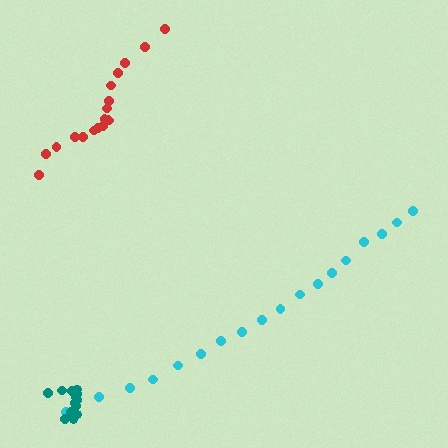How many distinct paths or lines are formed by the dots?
There are 3 distinct paths.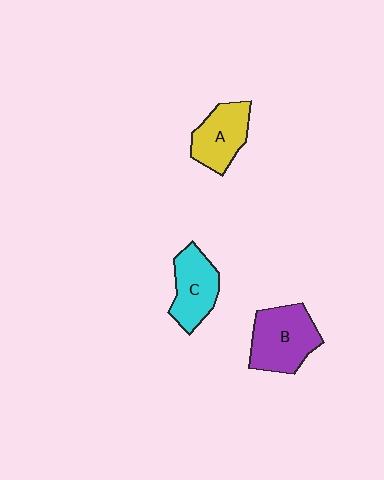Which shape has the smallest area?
Shape A (yellow).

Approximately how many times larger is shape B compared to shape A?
Approximately 1.3 times.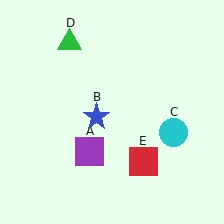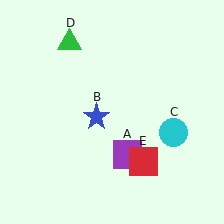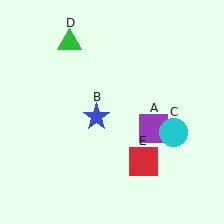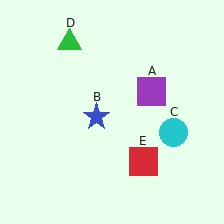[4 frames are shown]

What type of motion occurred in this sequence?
The purple square (object A) rotated counterclockwise around the center of the scene.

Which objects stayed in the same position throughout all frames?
Blue star (object B) and cyan circle (object C) and green triangle (object D) and red square (object E) remained stationary.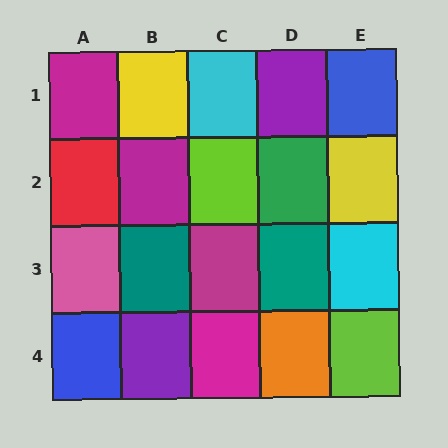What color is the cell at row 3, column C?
Magenta.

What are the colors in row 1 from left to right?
Magenta, yellow, cyan, purple, blue.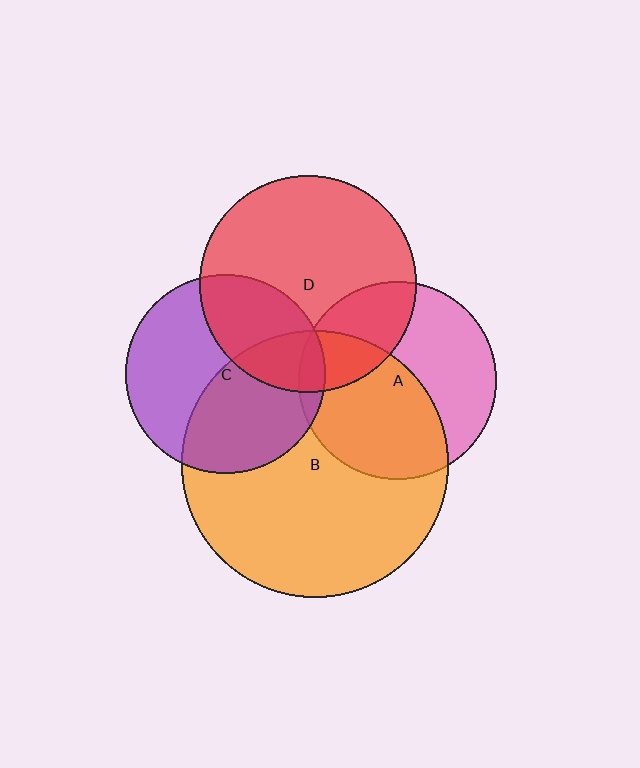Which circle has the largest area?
Circle B (orange).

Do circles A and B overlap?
Yes.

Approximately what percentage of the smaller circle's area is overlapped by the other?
Approximately 50%.